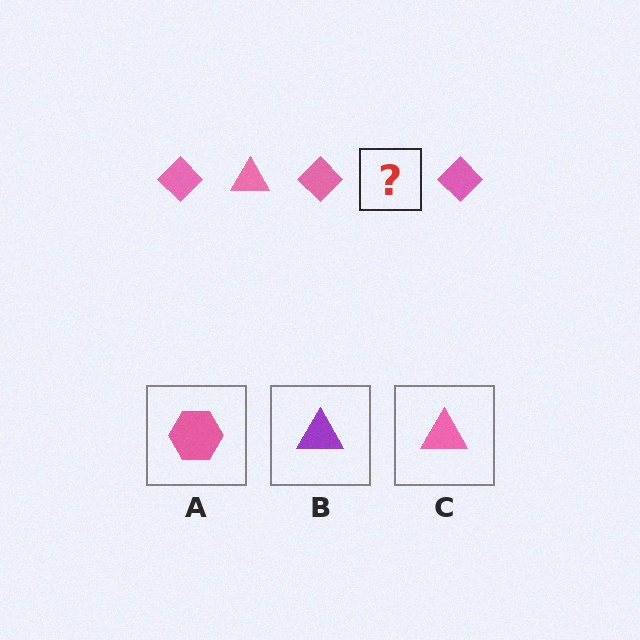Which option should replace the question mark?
Option C.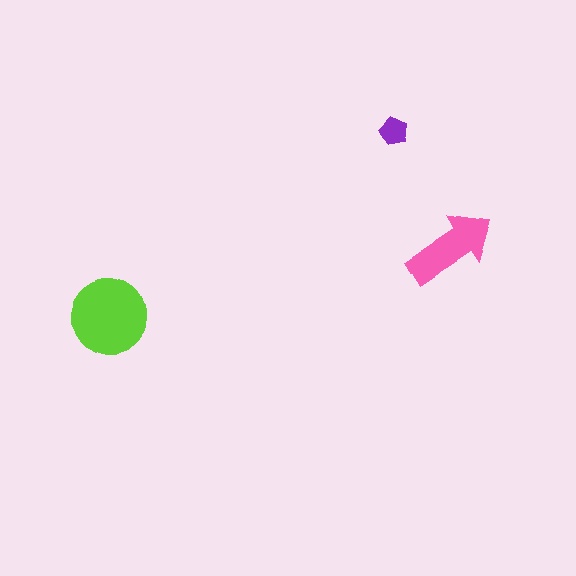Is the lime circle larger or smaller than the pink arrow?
Larger.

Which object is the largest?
The lime circle.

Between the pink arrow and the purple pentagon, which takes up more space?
The pink arrow.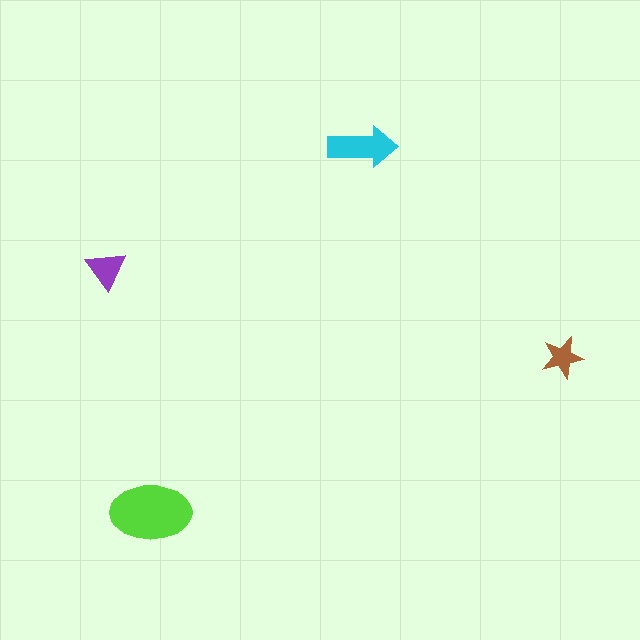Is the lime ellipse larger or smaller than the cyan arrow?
Larger.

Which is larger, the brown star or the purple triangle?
The purple triangle.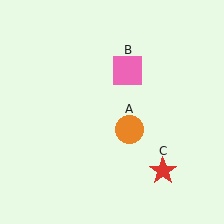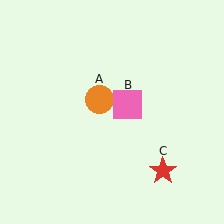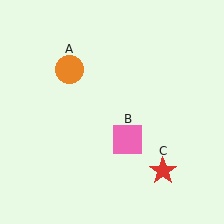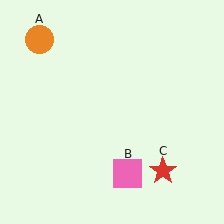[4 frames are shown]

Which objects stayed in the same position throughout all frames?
Red star (object C) remained stationary.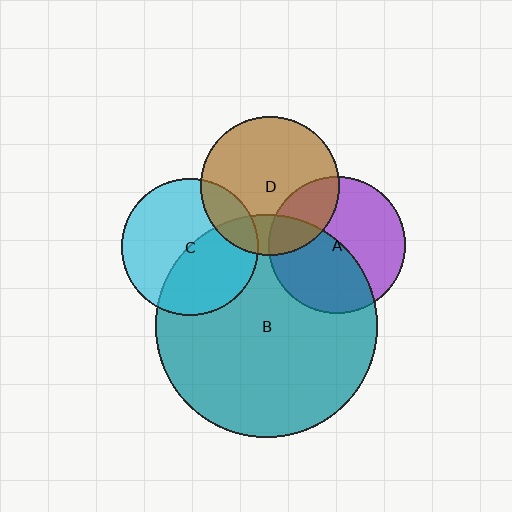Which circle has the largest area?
Circle B (teal).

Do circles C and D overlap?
Yes.